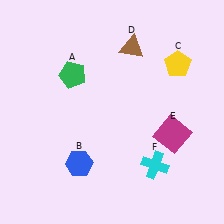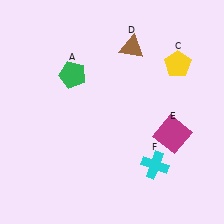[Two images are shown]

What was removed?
The blue hexagon (B) was removed in Image 2.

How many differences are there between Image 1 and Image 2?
There is 1 difference between the two images.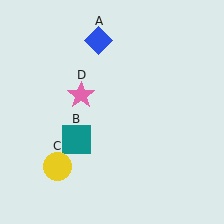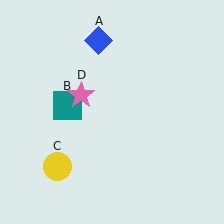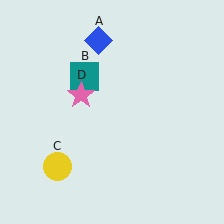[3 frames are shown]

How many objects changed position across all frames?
1 object changed position: teal square (object B).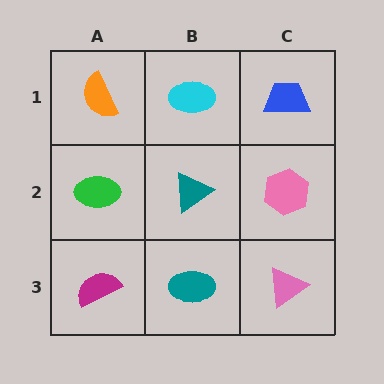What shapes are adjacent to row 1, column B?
A teal triangle (row 2, column B), an orange semicircle (row 1, column A), a blue trapezoid (row 1, column C).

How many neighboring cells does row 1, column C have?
2.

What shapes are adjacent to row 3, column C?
A pink hexagon (row 2, column C), a teal ellipse (row 3, column B).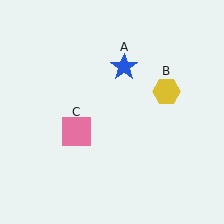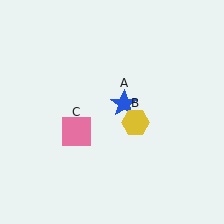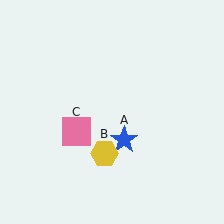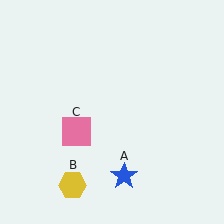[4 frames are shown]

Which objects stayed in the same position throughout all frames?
Pink square (object C) remained stationary.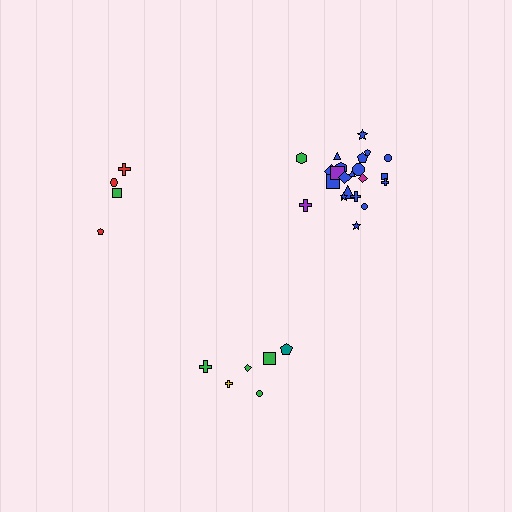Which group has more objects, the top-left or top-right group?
The top-right group.